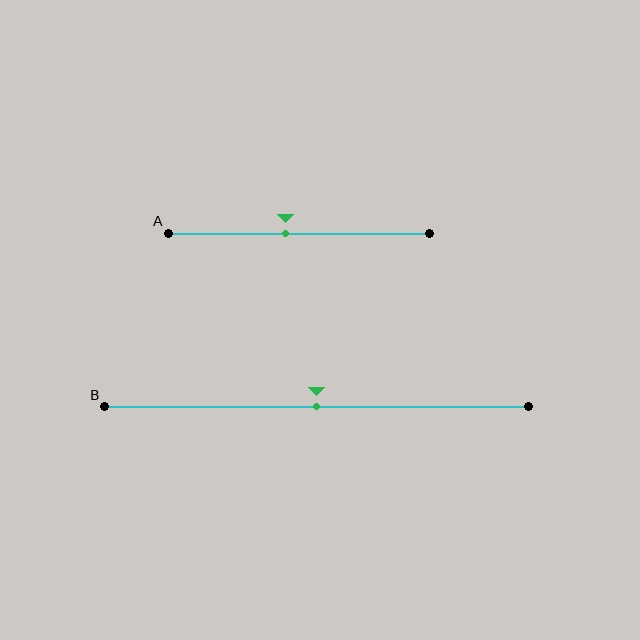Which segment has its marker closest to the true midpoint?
Segment B has its marker closest to the true midpoint.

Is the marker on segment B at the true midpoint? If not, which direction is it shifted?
Yes, the marker on segment B is at the true midpoint.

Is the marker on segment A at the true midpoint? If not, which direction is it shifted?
No, the marker on segment A is shifted to the left by about 5% of the segment length.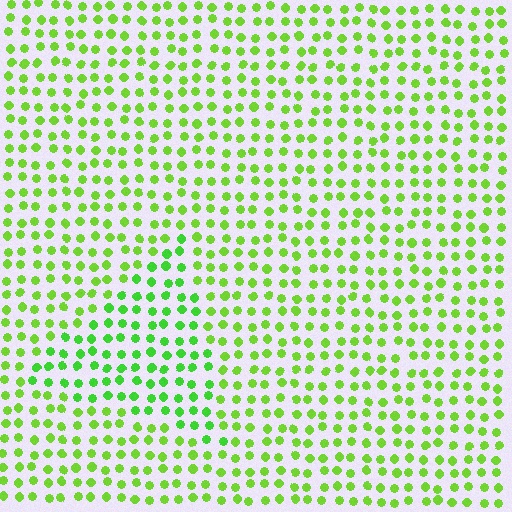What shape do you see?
I see a triangle.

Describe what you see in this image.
The image is filled with small lime elements in a uniform arrangement. A triangle-shaped region is visible where the elements are tinted to a slightly different hue, forming a subtle color boundary.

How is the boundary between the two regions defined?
The boundary is defined purely by a slight shift in hue (about 20 degrees). Spacing, size, and orientation are identical on both sides.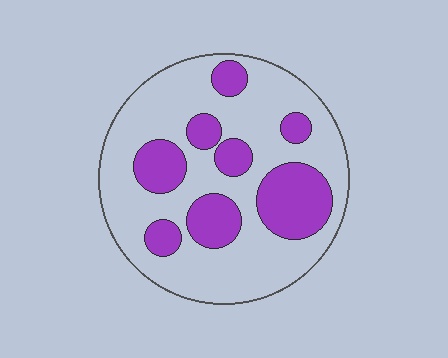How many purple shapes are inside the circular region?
8.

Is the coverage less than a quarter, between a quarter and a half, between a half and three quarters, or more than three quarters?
Between a quarter and a half.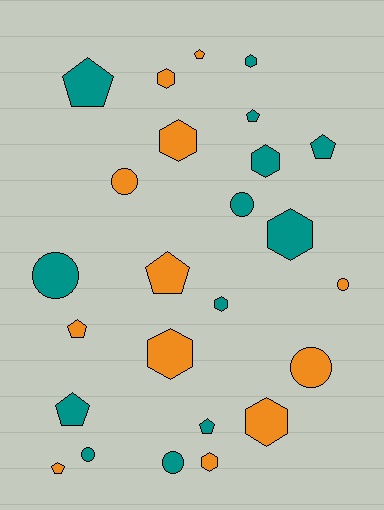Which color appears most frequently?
Teal, with 13 objects.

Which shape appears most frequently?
Pentagon, with 9 objects.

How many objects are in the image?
There are 25 objects.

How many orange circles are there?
There are 3 orange circles.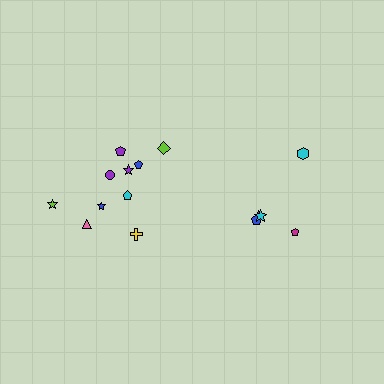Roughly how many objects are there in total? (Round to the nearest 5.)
Roughly 15 objects in total.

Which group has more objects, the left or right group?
The left group.